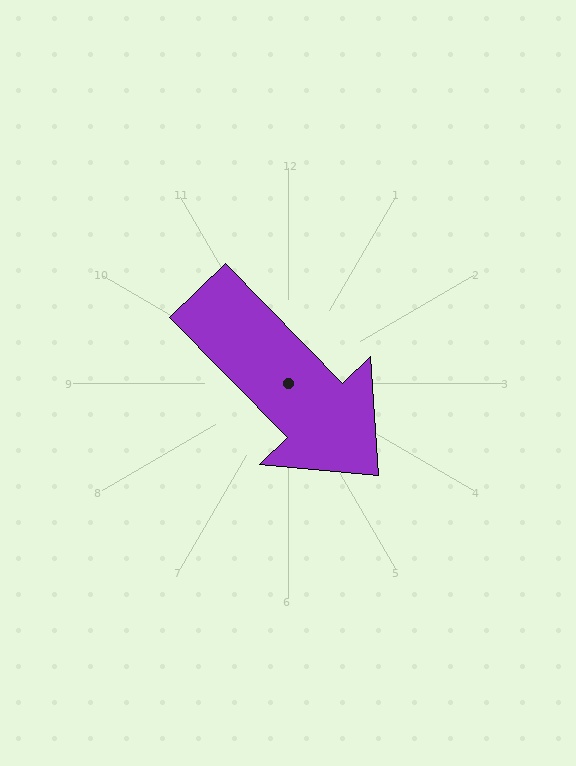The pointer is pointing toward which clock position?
Roughly 5 o'clock.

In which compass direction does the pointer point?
Southeast.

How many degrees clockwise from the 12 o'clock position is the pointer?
Approximately 136 degrees.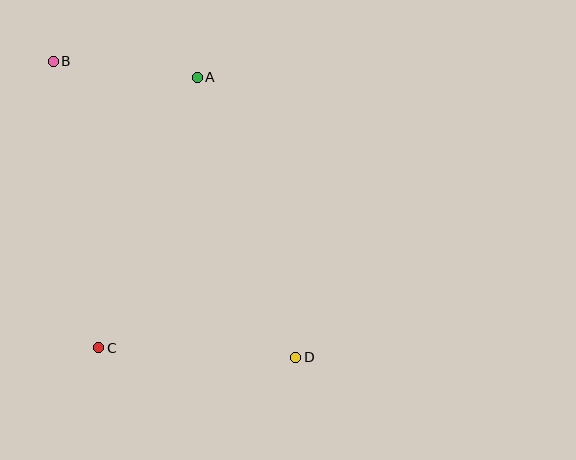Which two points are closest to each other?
Points A and B are closest to each other.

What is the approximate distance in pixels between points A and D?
The distance between A and D is approximately 297 pixels.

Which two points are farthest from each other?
Points B and D are farthest from each other.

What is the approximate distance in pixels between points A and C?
The distance between A and C is approximately 288 pixels.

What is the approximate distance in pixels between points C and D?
The distance between C and D is approximately 197 pixels.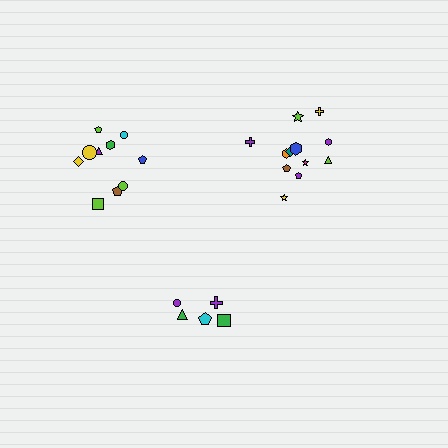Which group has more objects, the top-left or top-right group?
The top-right group.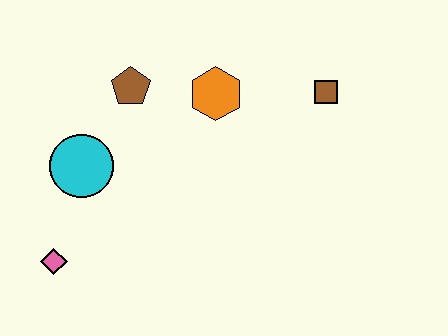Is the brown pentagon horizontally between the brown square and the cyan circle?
Yes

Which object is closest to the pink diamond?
The cyan circle is closest to the pink diamond.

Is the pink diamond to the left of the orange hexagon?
Yes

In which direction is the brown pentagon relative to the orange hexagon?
The brown pentagon is to the left of the orange hexagon.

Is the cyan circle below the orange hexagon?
Yes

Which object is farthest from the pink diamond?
The brown square is farthest from the pink diamond.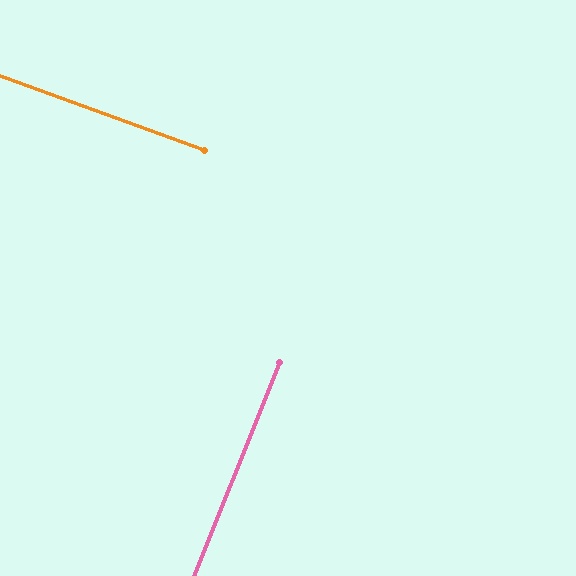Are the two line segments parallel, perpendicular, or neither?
Perpendicular — they meet at approximately 88°.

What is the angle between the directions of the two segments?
Approximately 88 degrees.